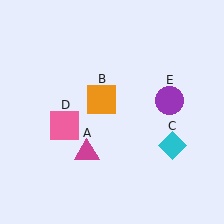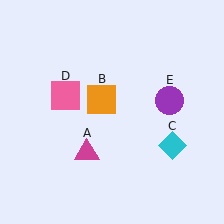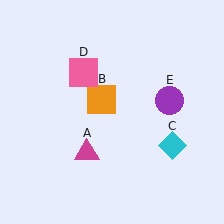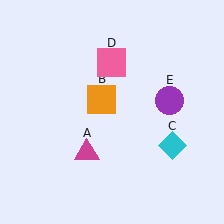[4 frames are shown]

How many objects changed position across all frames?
1 object changed position: pink square (object D).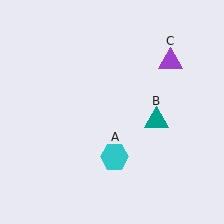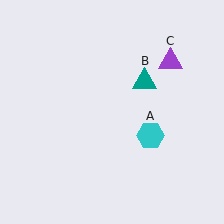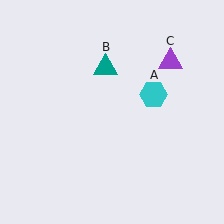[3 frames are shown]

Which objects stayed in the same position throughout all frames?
Purple triangle (object C) remained stationary.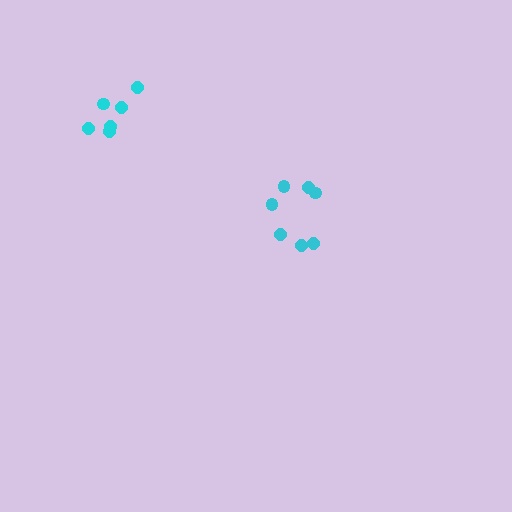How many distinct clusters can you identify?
There are 2 distinct clusters.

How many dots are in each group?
Group 1: 6 dots, Group 2: 7 dots (13 total).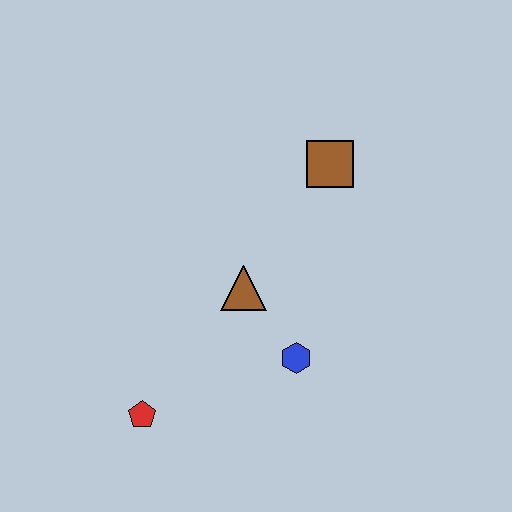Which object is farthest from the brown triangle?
The red pentagon is farthest from the brown triangle.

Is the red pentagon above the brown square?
No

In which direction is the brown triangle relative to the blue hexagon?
The brown triangle is above the blue hexagon.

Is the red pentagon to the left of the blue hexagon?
Yes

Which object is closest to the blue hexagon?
The brown triangle is closest to the blue hexagon.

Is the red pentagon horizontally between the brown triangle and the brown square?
No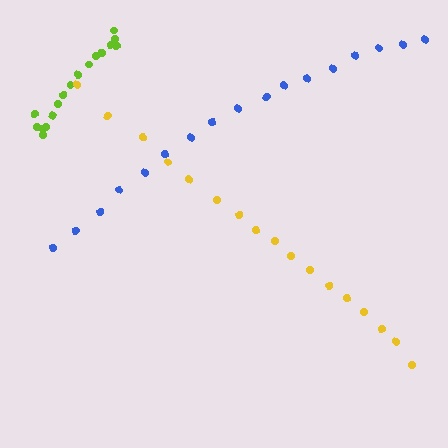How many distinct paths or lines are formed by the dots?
There are 3 distinct paths.